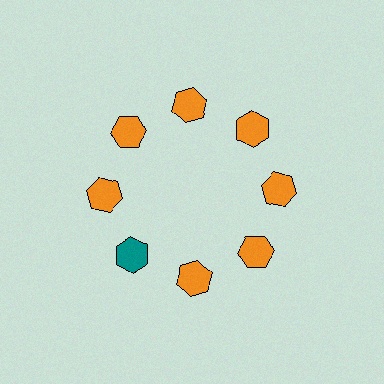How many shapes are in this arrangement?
There are 8 shapes arranged in a ring pattern.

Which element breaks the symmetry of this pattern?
The teal hexagon at roughly the 8 o'clock position breaks the symmetry. All other shapes are orange hexagons.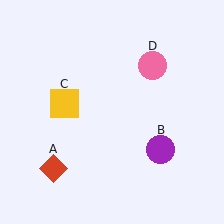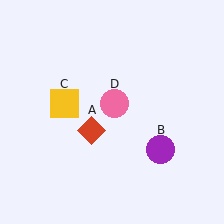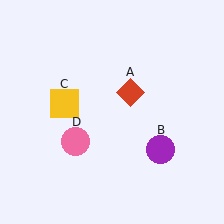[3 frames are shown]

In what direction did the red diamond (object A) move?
The red diamond (object A) moved up and to the right.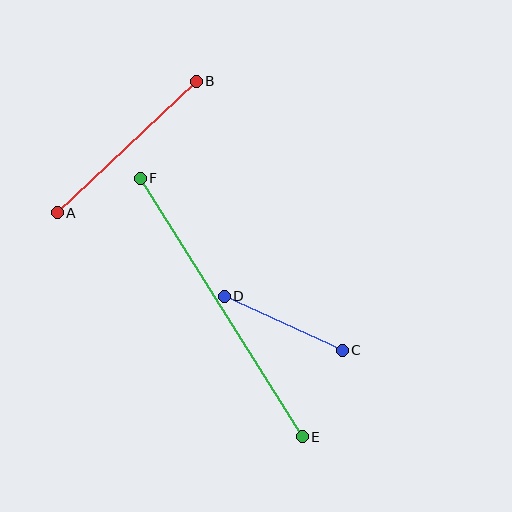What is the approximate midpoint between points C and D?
The midpoint is at approximately (283, 323) pixels.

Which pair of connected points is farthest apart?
Points E and F are farthest apart.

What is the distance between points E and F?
The distance is approximately 305 pixels.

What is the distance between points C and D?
The distance is approximately 129 pixels.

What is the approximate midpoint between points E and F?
The midpoint is at approximately (221, 307) pixels.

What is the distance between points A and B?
The distance is approximately 191 pixels.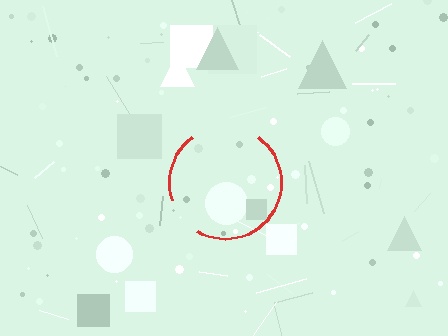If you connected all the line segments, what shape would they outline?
They would outline a circle.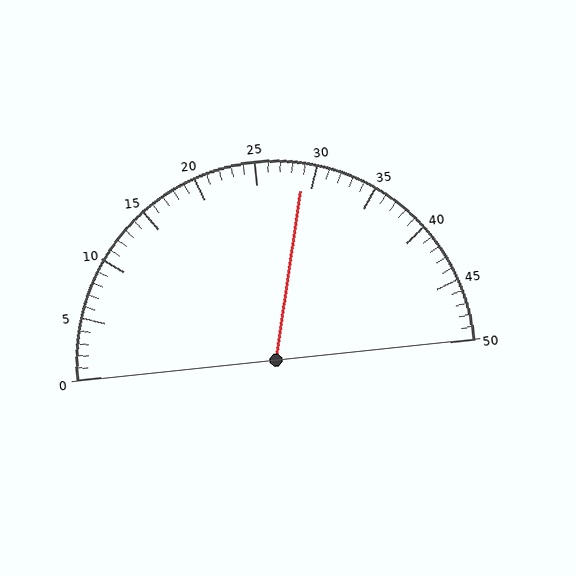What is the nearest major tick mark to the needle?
The nearest major tick mark is 30.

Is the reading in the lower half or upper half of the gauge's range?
The reading is in the upper half of the range (0 to 50).